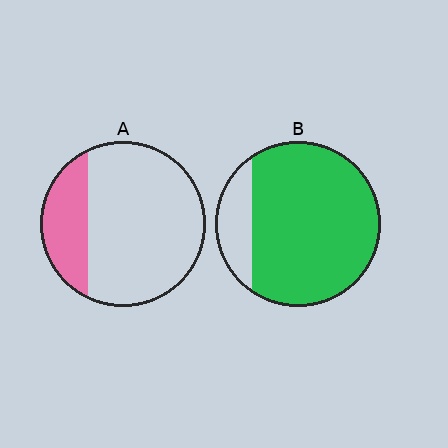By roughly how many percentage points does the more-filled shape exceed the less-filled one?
By roughly 60 percentage points (B over A).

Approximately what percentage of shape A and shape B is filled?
A is approximately 25% and B is approximately 85%.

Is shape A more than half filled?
No.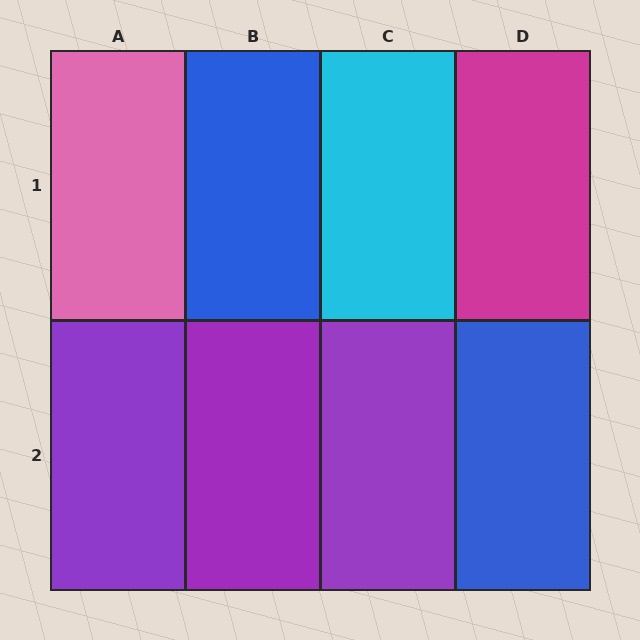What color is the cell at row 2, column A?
Purple.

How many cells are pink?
1 cell is pink.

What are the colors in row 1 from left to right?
Pink, blue, cyan, magenta.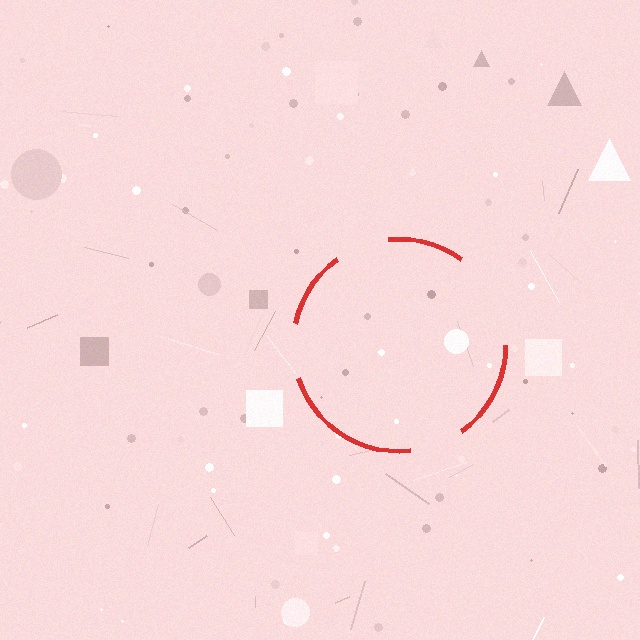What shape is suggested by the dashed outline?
The dashed outline suggests a circle.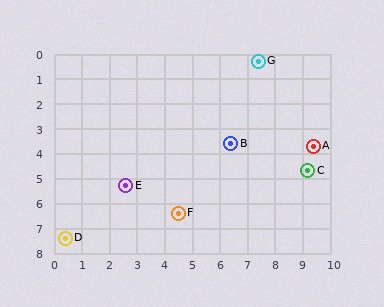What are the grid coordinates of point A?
Point A is at approximately (9.4, 3.7).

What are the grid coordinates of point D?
Point D is at approximately (0.4, 7.4).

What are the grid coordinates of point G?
Point G is at approximately (7.4, 0.3).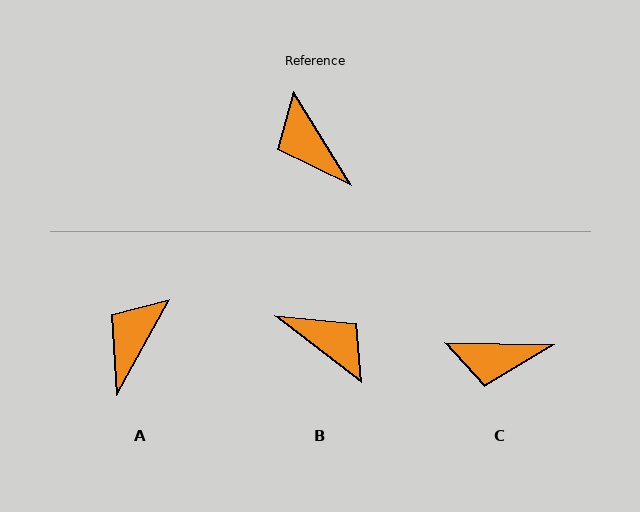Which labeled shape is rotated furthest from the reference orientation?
B, about 159 degrees away.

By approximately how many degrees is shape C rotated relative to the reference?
Approximately 57 degrees counter-clockwise.